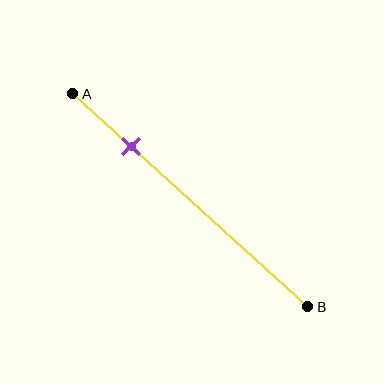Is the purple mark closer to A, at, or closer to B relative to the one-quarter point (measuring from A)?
The purple mark is approximately at the one-quarter point of segment AB.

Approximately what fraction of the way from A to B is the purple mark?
The purple mark is approximately 25% of the way from A to B.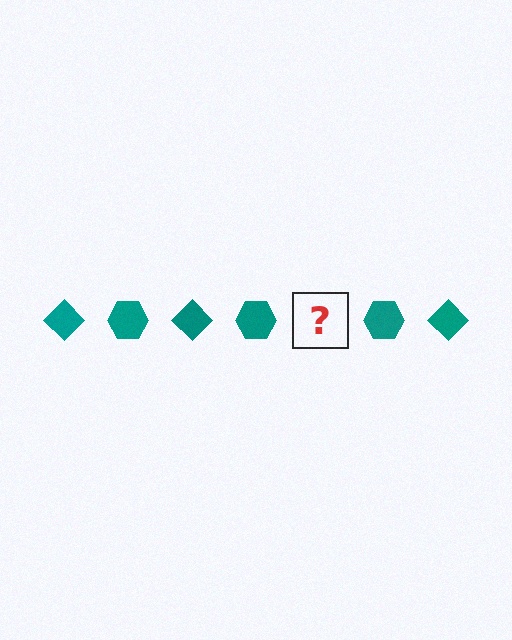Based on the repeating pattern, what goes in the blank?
The blank should be a teal diamond.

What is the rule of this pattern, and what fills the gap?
The rule is that the pattern cycles through diamond, hexagon shapes in teal. The gap should be filled with a teal diamond.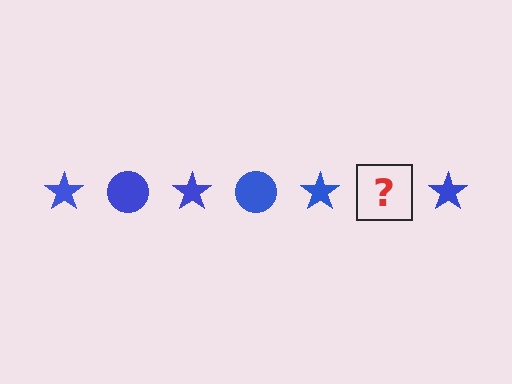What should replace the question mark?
The question mark should be replaced with a blue circle.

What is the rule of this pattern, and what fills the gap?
The rule is that the pattern cycles through star, circle shapes in blue. The gap should be filled with a blue circle.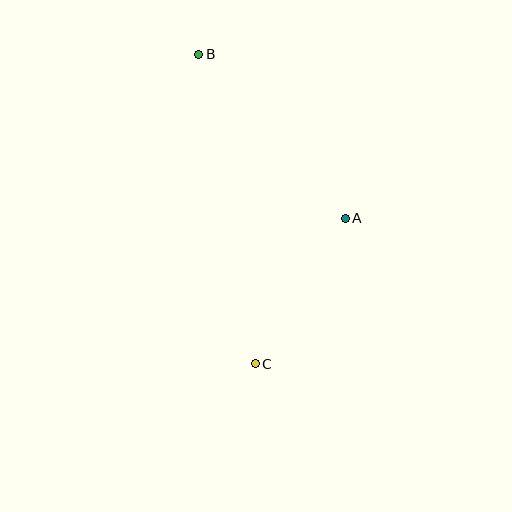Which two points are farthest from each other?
Points B and C are farthest from each other.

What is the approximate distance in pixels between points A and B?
The distance between A and B is approximately 220 pixels.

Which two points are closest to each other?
Points A and C are closest to each other.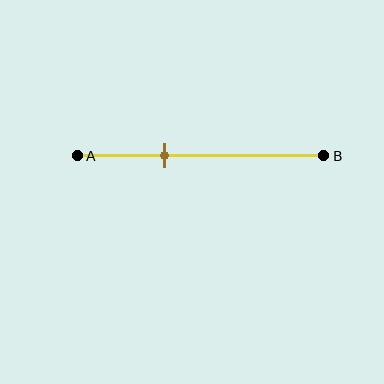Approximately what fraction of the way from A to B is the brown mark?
The brown mark is approximately 35% of the way from A to B.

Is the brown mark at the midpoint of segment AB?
No, the mark is at about 35% from A, not at the 50% midpoint.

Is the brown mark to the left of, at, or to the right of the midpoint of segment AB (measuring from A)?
The brown mark is to the left of the midpoint of segment AB.